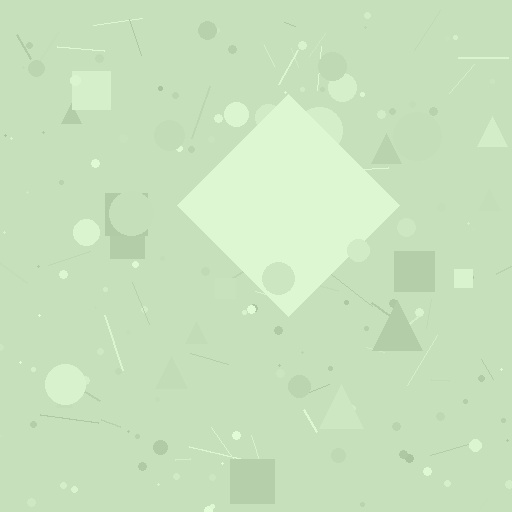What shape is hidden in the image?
A diamond is hidden in the image.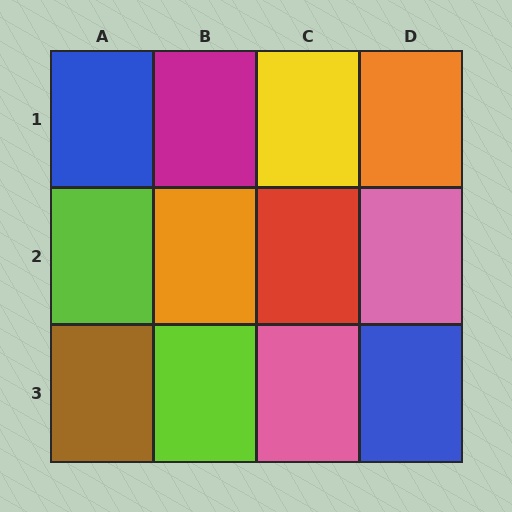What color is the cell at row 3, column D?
Blue.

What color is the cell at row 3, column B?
Lime.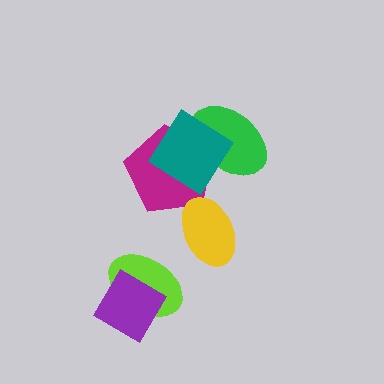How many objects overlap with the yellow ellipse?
1 object overlaps with the yellow ellipse.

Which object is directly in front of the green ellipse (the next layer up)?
The magenta pentagon is directly in front of the green ellipse.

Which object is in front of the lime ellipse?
The purple diamond is in front of the lime ellipse.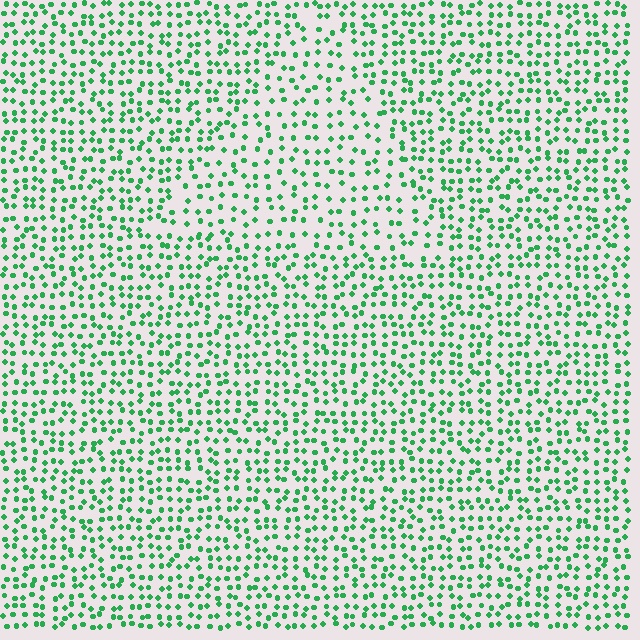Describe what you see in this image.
The image contains small green elements arranged at two different densities. A triangle-shaped region is visible where the elements are less densely packed than the surrounding area.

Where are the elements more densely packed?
The elements are more densely packed outside the triangle boundary.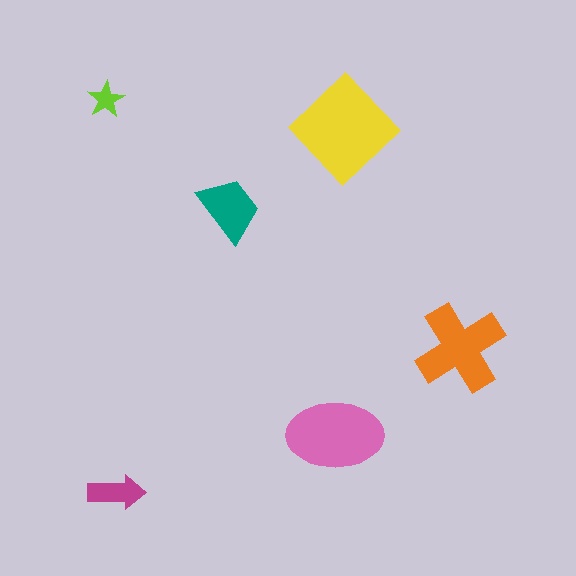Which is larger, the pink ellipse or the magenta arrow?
The pink ellipse.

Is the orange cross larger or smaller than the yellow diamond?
Smaller.